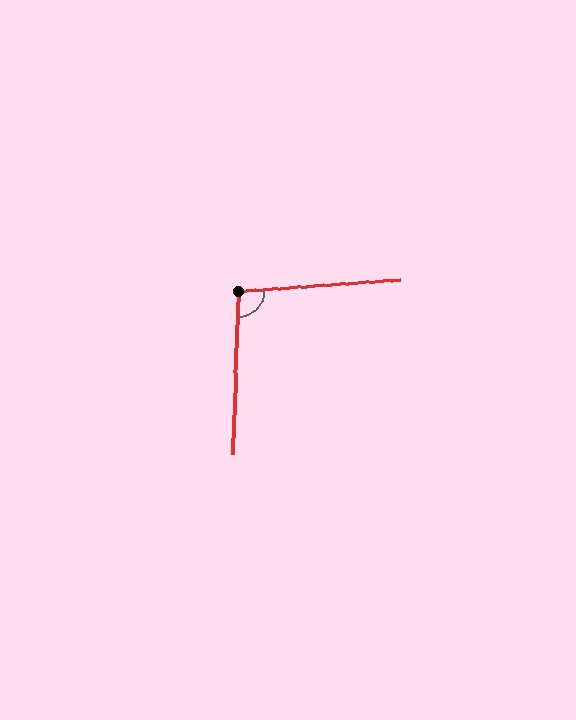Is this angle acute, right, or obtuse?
It is obtuse.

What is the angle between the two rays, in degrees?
Approximately 96 degrees.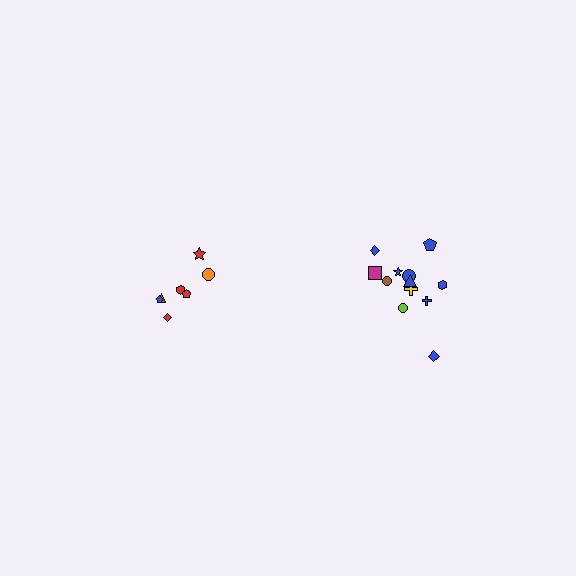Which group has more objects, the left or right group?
The right group.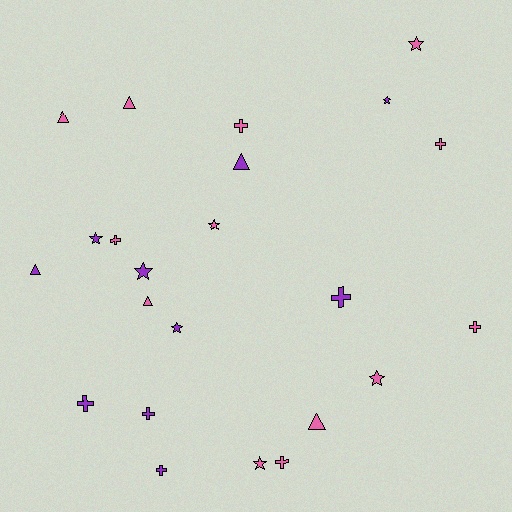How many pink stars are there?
There are 4 pink stars.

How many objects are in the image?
There are 23 objects.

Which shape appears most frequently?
Cross, with 9 objects.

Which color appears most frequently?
Pink, with 13 objects.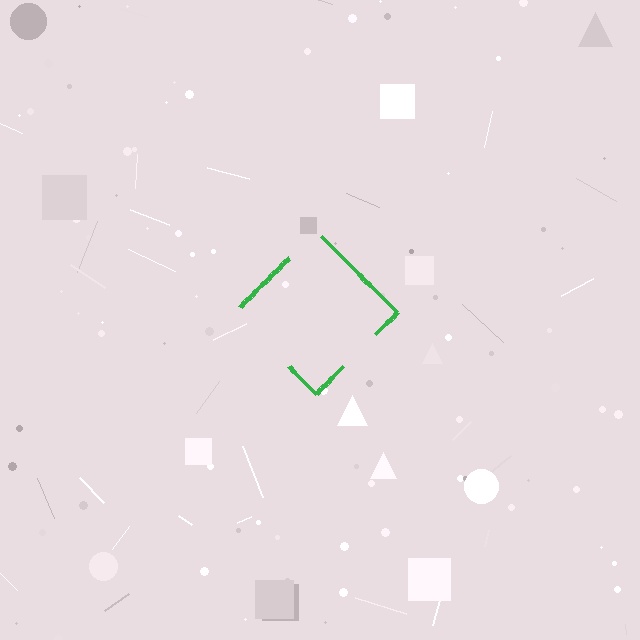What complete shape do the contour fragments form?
The contour fragments form a diamond.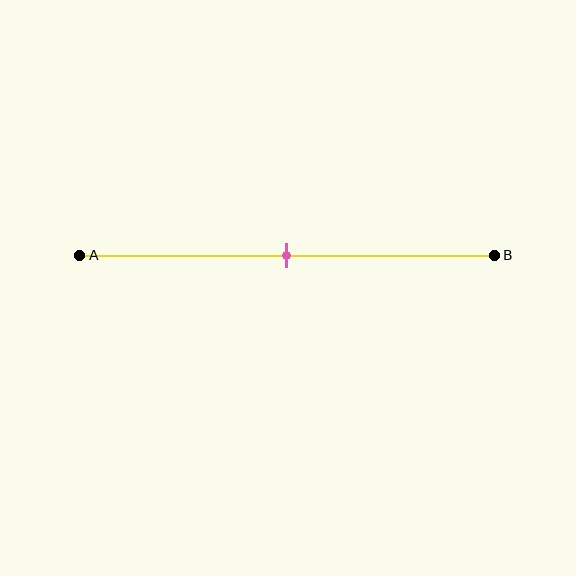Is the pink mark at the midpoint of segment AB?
Yes, the mark is approximately at the midpoint.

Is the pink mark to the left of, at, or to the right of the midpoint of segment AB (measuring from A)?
The pink mark is approximately at the midpoint of segment AB.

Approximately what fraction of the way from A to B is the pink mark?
The pink mark is approximately 50% of the way from A to B.